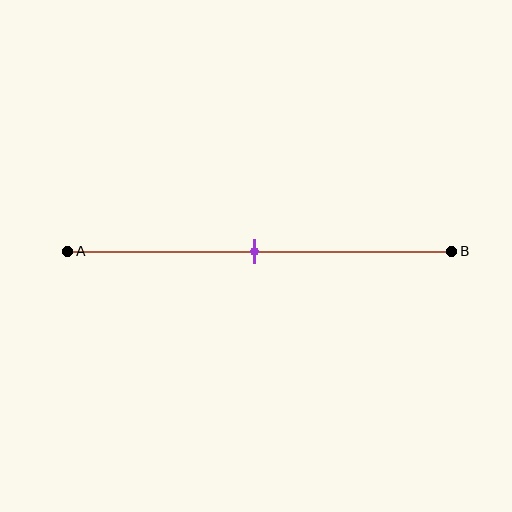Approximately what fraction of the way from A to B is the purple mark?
The purple mark is approximately 50% of the way from A to B.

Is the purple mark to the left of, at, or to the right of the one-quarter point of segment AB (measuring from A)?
The purple mark is to the right of the one-quarter point of segment AB.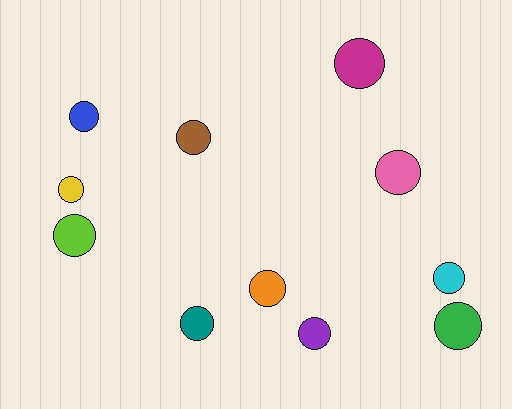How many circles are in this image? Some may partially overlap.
There are 11 circles.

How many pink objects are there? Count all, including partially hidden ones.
There is 1 pink object.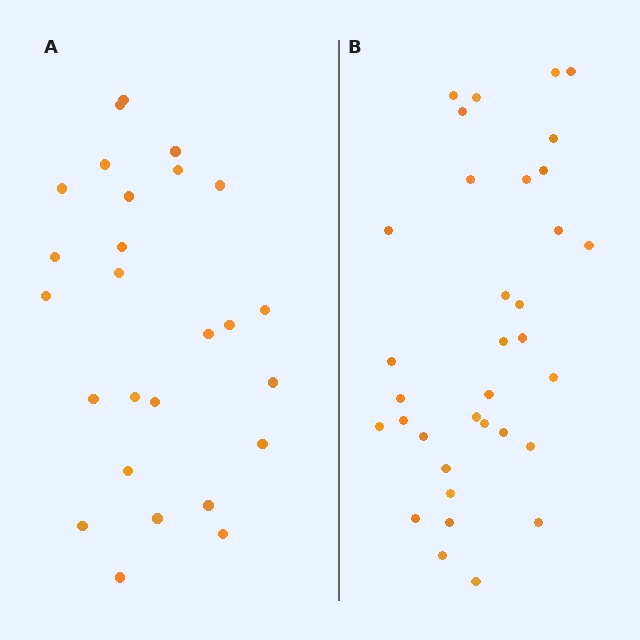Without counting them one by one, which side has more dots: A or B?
Region B (the right region) has more dots.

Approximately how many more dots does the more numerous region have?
Region B has roughly 8 or so more dots than region A.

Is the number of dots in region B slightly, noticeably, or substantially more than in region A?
Region B has noticeably more, but not dramatically so. The ratio is roughly 1.3 to 1.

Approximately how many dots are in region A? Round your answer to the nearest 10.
About 30 dots. (The exact count is 26, which rounds to 30.)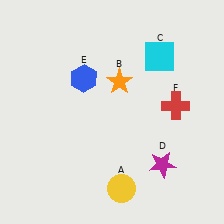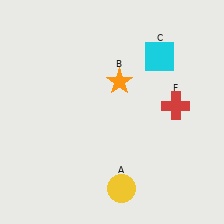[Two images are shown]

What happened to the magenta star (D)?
The magenta star (D) was removed in Image 2. It was in the bottom-right area of Image 1.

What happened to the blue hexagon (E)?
The blue hexagon (E) was removed in Image 2. It was in the top-left area of Image 1.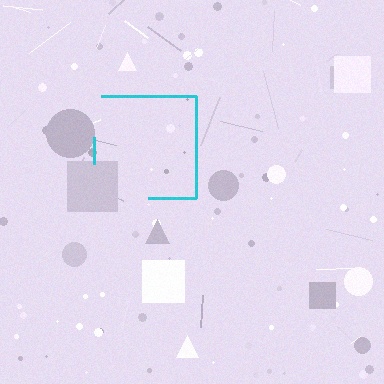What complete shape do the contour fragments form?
The contour fragments form a square.